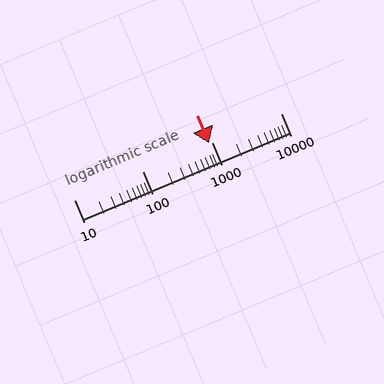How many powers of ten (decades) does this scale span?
The scale spans 3 decades, from 10 to 10000.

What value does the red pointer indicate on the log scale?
The pointer indicates approximately 920.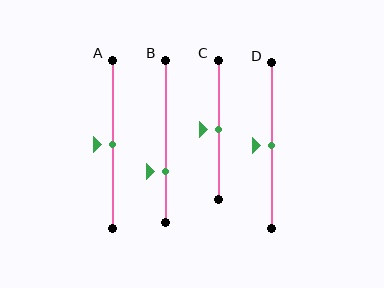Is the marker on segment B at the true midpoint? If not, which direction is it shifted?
No, the marker on segment B is shifted downward by about 19% of the segment length.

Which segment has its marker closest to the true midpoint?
Segment A has its marker closest to the true midpoint.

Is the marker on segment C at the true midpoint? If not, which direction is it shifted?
Yes, the marker on segment C is at the true midpoint.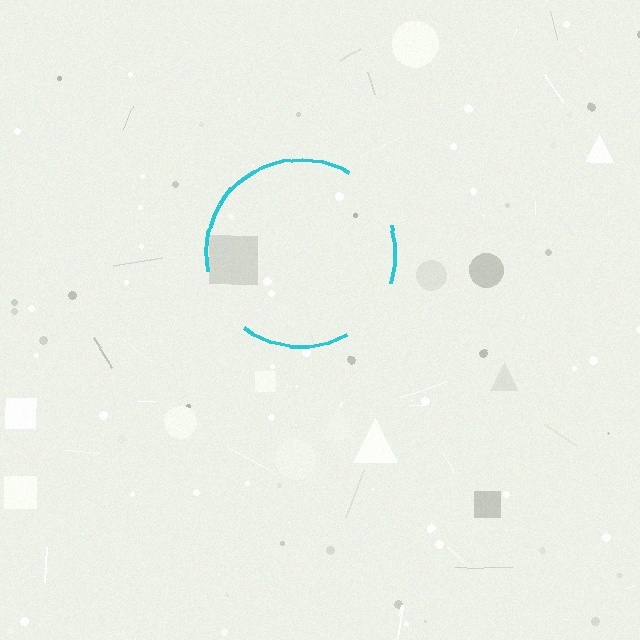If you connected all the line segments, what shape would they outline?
They would outline a circle.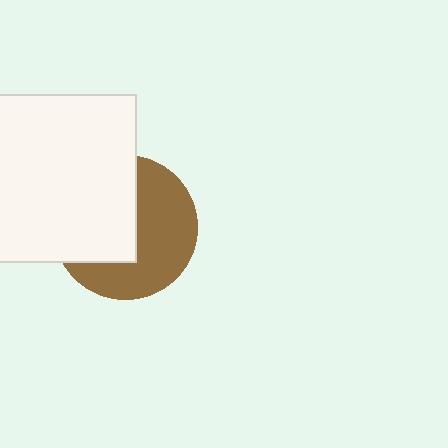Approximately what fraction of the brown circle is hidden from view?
Roughly 48% of the brown circle is hidden behind the white square.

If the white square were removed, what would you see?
You would see the complete brown circle.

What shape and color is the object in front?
The object in front is a white square.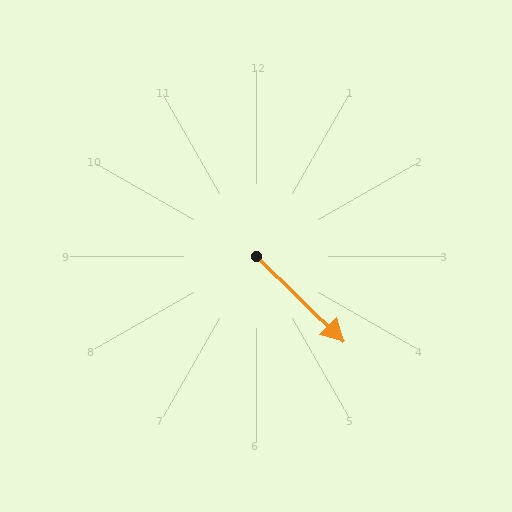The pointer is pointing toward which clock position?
Roughly 4 o'clock.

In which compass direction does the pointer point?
Southeast.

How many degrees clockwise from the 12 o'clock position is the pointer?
Approximately 134 degrees.